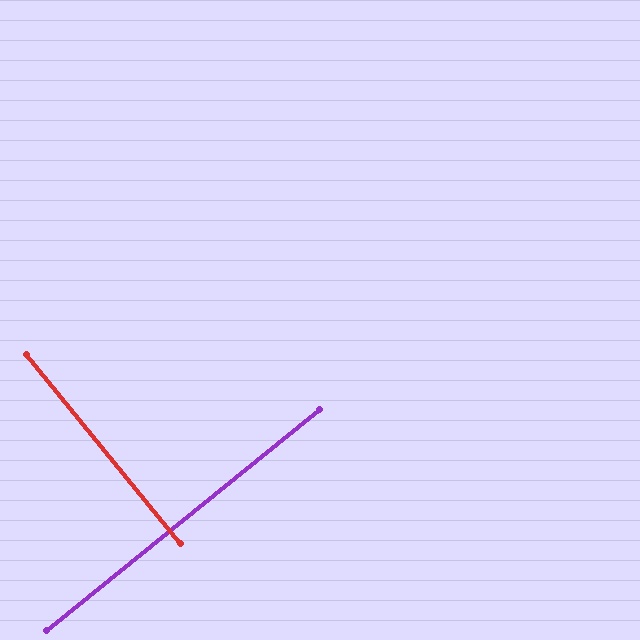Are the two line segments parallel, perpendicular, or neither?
Perpendicular — they meet at approximately 90°.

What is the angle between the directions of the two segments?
Approximately 90 degrees.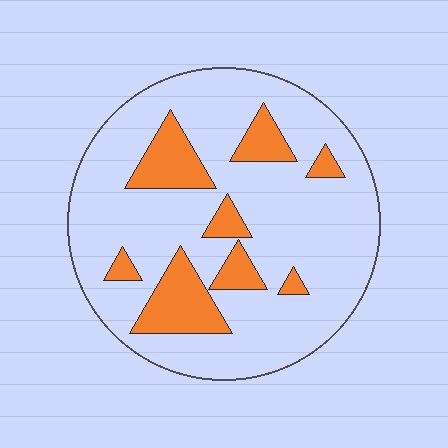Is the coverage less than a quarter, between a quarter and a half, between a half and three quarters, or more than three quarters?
Less than a quarter.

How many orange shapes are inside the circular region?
8.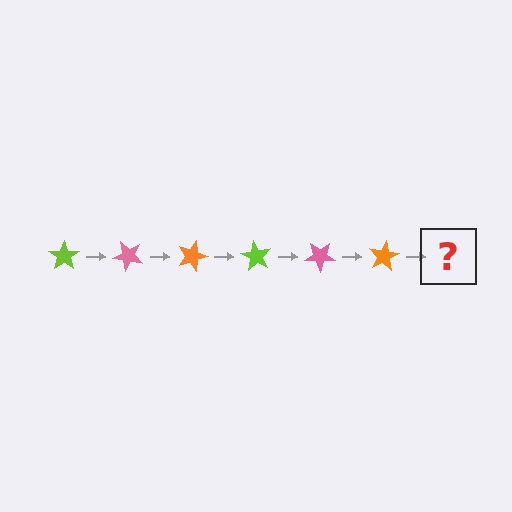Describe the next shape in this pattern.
It should be a lime star, rotated 270 degrees from the start.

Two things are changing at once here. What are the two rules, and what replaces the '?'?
The two rules are that it rotates 45 degrees each step and the color cycles through lime, pink, and orange. The '?' should be a lime star, rotated 270 degrees from the start.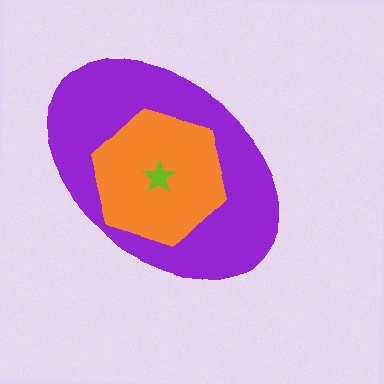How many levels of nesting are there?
3.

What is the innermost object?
The lime star.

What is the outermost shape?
The purple ellipse.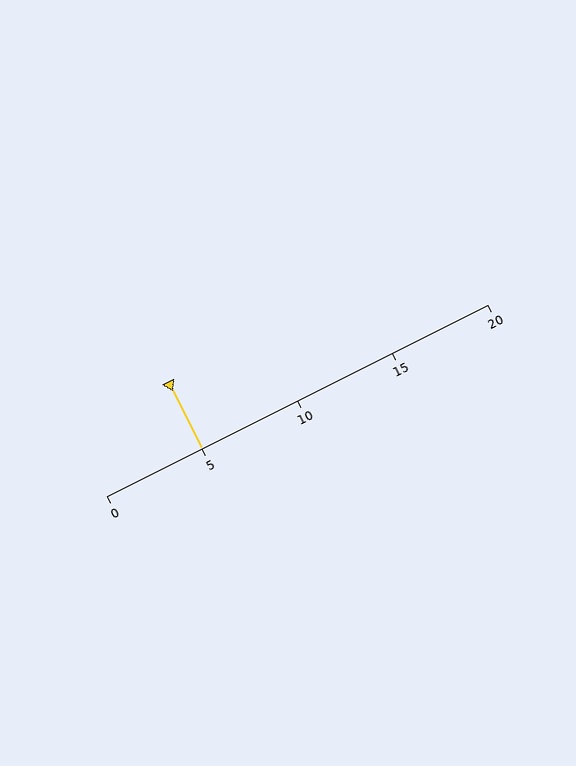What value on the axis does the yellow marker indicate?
The marker indicates approximately 5.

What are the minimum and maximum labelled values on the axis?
The axis runs from 0 to 20.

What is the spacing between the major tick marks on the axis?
The major ticks are spaced 5 apart.